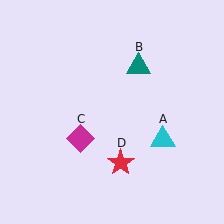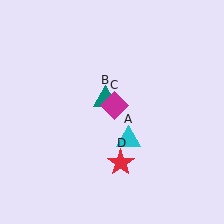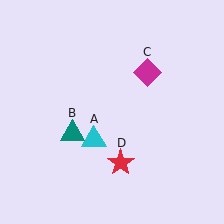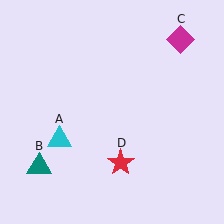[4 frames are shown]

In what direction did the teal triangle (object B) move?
The teal triangle (object B) moved down and to the left.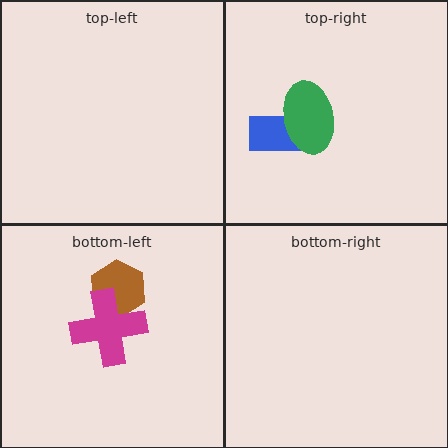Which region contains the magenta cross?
The bottom-left region.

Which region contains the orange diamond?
The top-right region.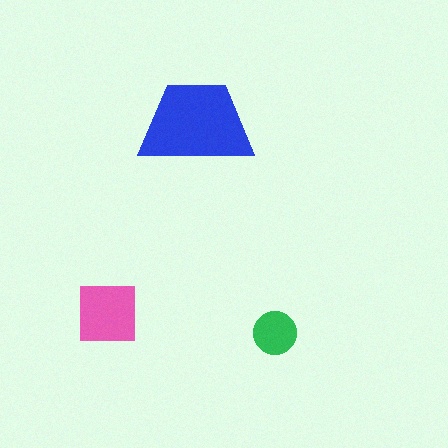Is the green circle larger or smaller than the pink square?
Smaller.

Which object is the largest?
The blue trapezoid.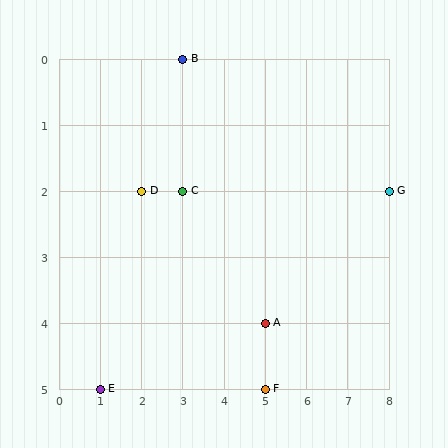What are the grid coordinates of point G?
Point G is at grid coordinates (8, 2).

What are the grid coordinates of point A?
Point A is at grid coordinates (5, 4).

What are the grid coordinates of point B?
Point B is at grid coordinates (3, 0).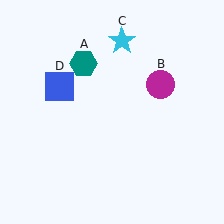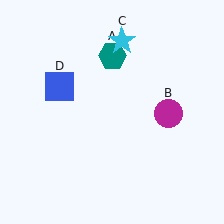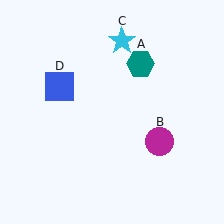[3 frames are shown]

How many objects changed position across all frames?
2 objects changed position: teal hexagon (object A), magenta circle (object B).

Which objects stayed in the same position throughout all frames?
Cyan star (object C) and blue square (object D) remained stationary.